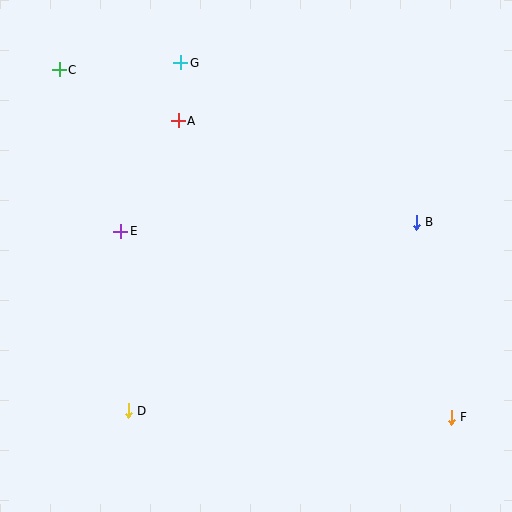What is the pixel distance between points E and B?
The distance between E and B is 296 pixels.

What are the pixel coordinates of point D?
Point D is at (128, 411).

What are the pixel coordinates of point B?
Point B is at (416, 222).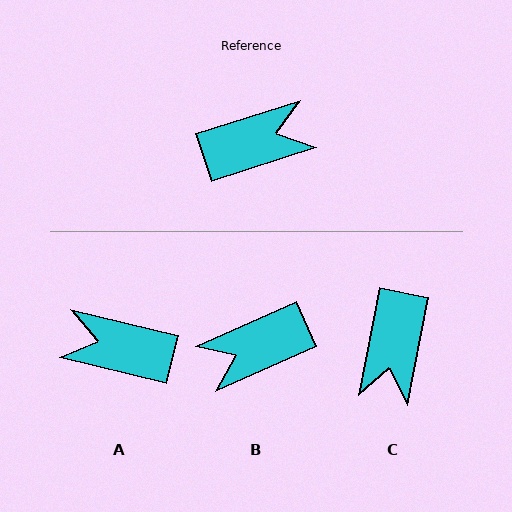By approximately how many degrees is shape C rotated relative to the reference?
Approximately 119 degrees clockwise.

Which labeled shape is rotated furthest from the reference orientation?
B, about 174 degrees away.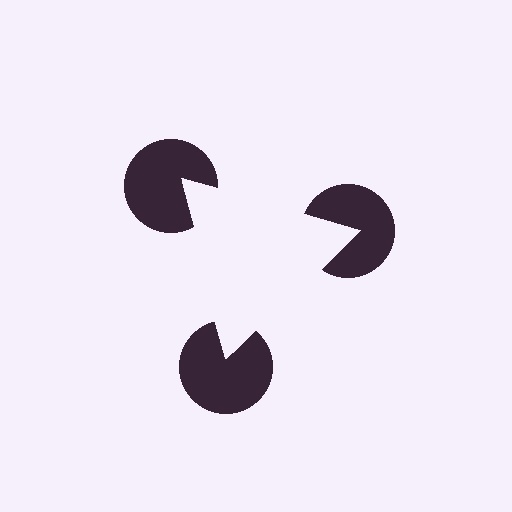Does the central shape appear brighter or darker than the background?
It typically appears slightly brighter than the background, even though no actual brightness change is drawn.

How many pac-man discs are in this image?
There are 3 — one at each vertex of the illusory triangle.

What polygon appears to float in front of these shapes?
An illusory triangle — its edges are inferred from the aligned wedge cuts in the pac-man discs, not physically drawn.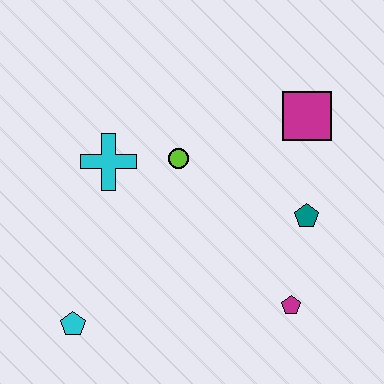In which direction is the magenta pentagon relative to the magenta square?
The magenta pentagon is below the magenta square.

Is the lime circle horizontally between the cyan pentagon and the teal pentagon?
Yes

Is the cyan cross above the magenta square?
No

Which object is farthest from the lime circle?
The cyan pentagon is farthest from the lime circle.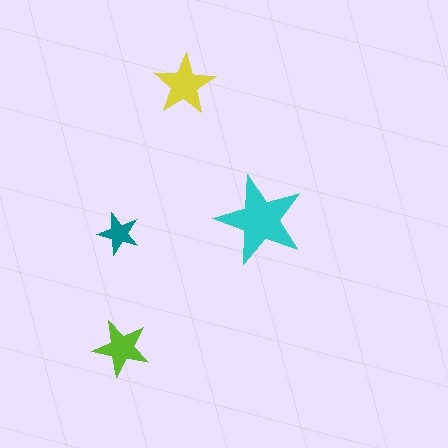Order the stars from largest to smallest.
the cyan one, the yellow one, the lime one, the teal one.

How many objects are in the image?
There are 4 objects in the image.